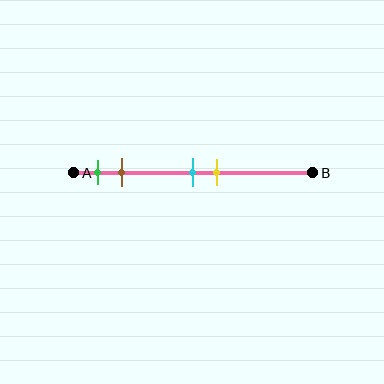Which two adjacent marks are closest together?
The cyan and yellow marks are the closest adjacent pair.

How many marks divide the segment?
There are 4 marks dividing the segment.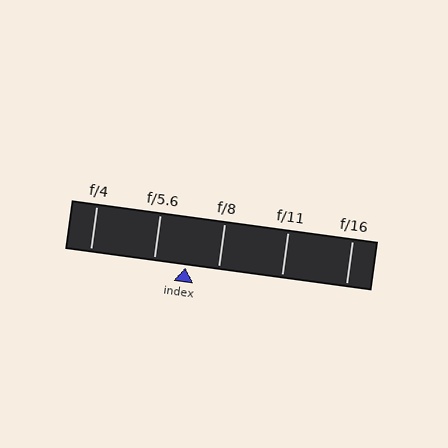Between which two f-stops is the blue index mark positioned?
The index mark is between f/5.6 and f/8.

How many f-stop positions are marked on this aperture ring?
There are 5 f-stop positions marked.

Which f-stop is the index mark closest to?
The index mark is closest to f/5.6.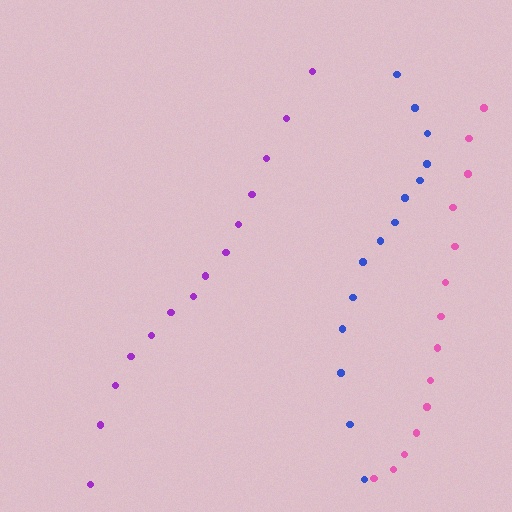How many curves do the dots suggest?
There are 3 distinct paths.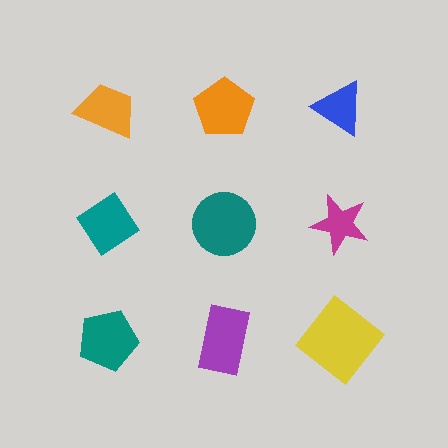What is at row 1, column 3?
A blue triangle.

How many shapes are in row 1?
3 shapes.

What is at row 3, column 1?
A teal pentagon.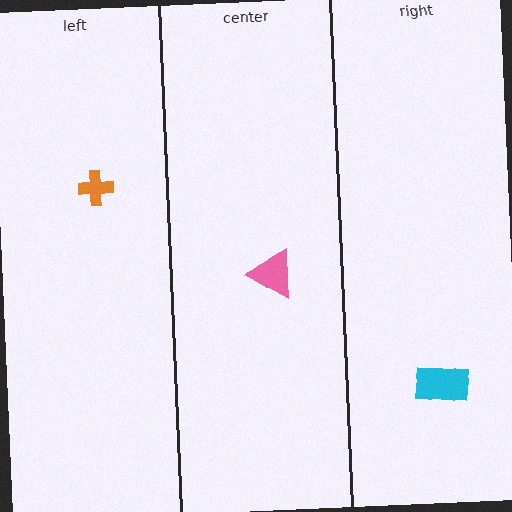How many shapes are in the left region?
1.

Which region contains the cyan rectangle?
The right region.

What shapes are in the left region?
The orange cross.